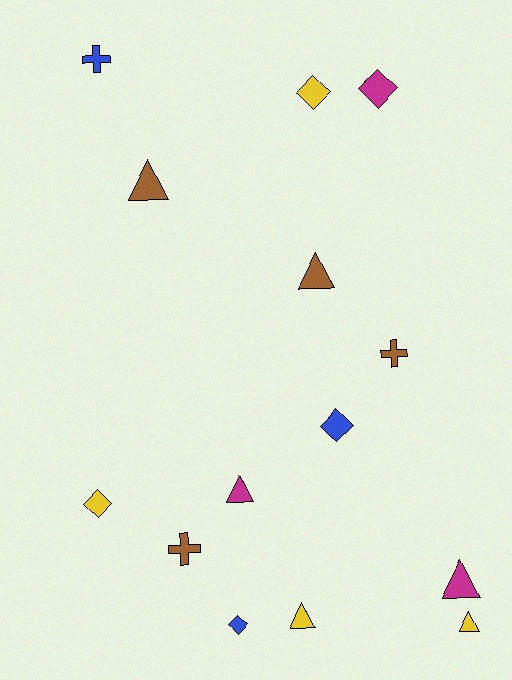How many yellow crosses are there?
There are no yellow crosses.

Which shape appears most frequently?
Triangle, with 6 objects.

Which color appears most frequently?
Yellow, with 4 objects.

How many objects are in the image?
There are 14 objects.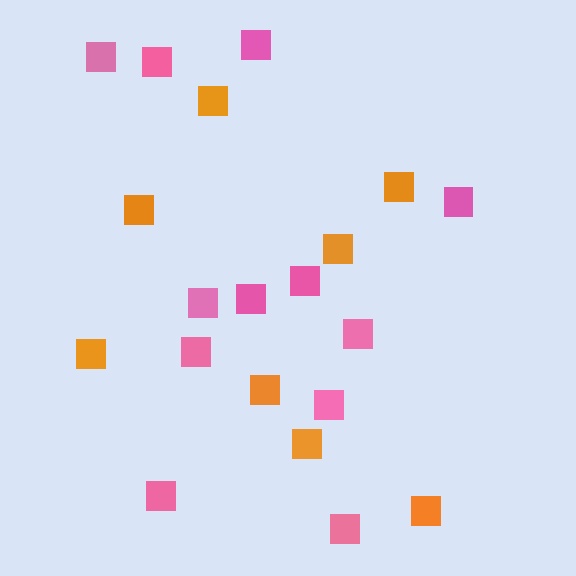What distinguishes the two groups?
There are 2 groups: one group of pink squares (12) and one group of orange squares (8).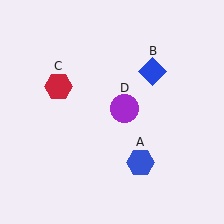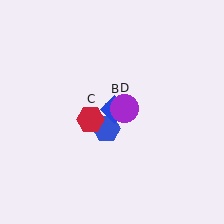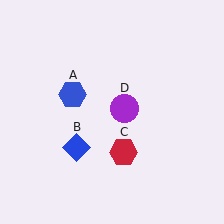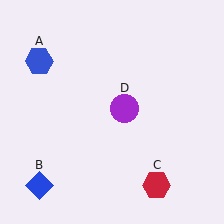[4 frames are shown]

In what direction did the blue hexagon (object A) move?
The blue hexagon (object A) moved up and to the left.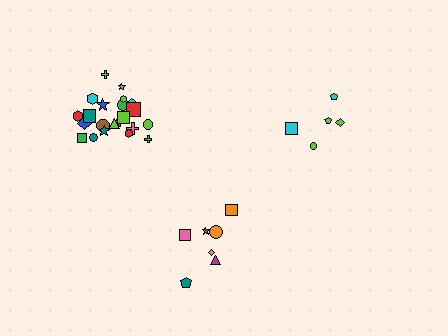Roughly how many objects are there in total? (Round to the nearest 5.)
Roughly 35 objects in total.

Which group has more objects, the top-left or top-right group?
The top-left group.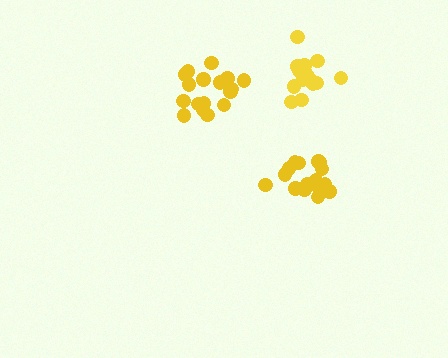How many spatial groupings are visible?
There are 3 spatial groupings.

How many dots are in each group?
Group 1: 16 dots, Group 2: 16 dots, Group 3: 18 dots (50 total).